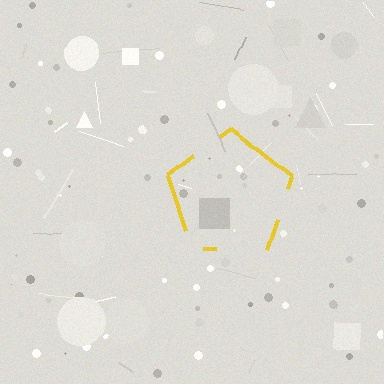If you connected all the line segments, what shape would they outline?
They would outline a pentagon.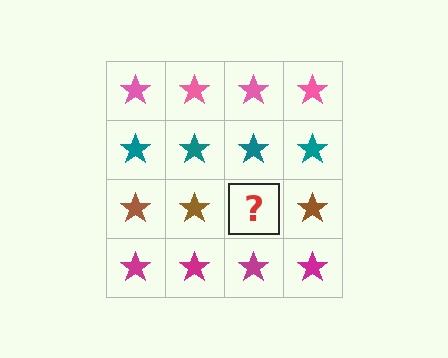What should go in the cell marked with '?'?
The missing cell should contain a brown star.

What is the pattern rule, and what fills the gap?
The rule is that each row has a consistent color. The gap should be filled with a brown star.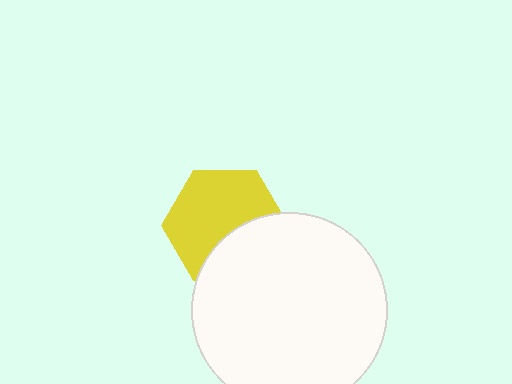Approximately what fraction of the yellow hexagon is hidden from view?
Roughly 36% of the yellow hexagon is hidden behind the white circle.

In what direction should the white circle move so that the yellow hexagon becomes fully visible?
The white circle should move down. That is the shortest direction to clear the overlap and leave the yellow hexagon fully visible.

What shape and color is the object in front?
The object in front is a white circle.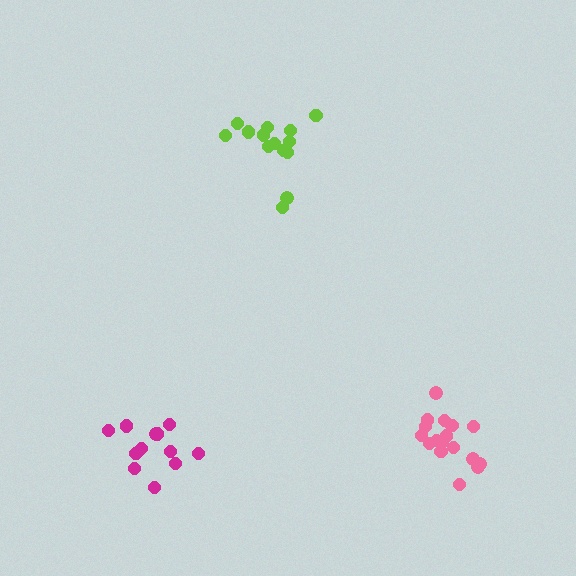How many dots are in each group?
Group 1: 14 dots, Group 2: 17 dots, Group 3: 12 dots (43 total).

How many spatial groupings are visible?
There are 3 spatial groupings.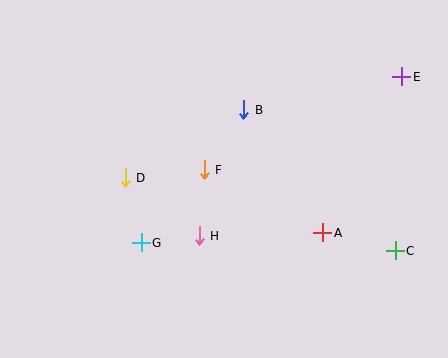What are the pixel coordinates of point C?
Point C is at (395, 251).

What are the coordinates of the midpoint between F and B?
The midpoint between F and B is at (224, 140).